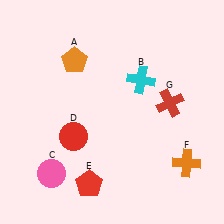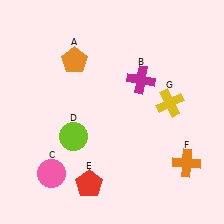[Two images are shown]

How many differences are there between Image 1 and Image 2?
There are 3 differences between the two images.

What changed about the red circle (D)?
In Image 1, D is red. In Image 2, it changed to lime.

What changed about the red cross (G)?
In Image 1, G is red. In Image 2, it changed to yellow.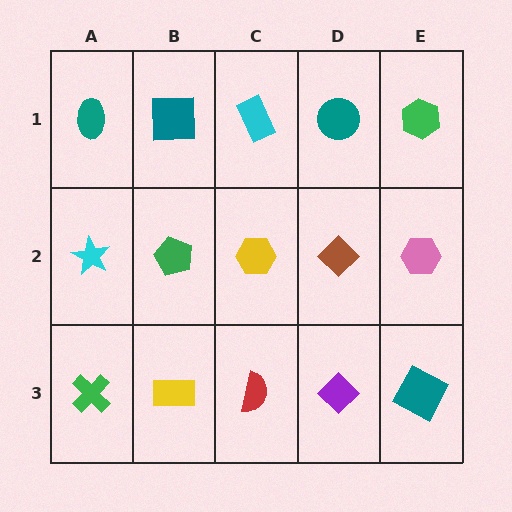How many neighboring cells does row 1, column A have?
2.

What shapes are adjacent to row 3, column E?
A pink hexagon (row 2, column E), a purple diamond (row 3, column D).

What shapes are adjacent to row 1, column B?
A green pentagon (row 2, column B), a teal ellipse (row 1, column A), a cyan rectangle (row 1, column C).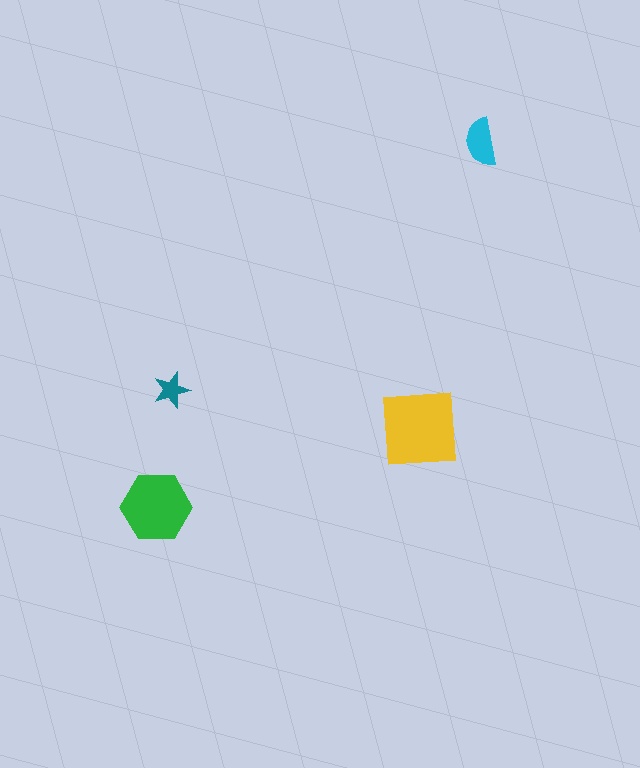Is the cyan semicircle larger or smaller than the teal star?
Larger.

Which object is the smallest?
The teal star.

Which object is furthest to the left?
The green hexagon is leftmost.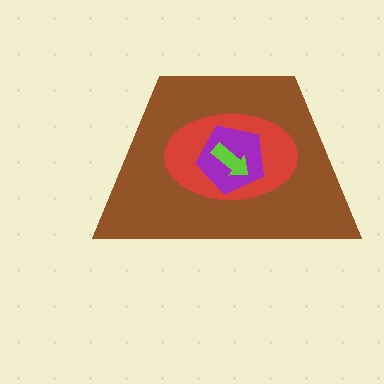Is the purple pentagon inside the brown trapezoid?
Yes.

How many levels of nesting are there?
4.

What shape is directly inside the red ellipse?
The purple pentagon.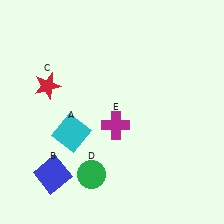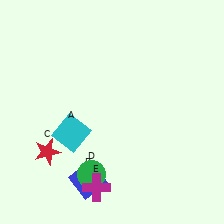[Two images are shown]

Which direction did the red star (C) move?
The red star (C) moved down.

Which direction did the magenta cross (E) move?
The magenta cross (E) moved down.